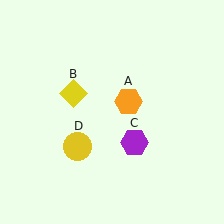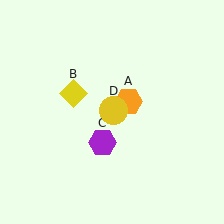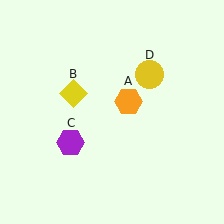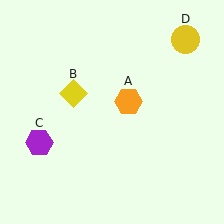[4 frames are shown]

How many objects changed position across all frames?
2 objects changed position: purple hexagon (object C), yellow circle (object D).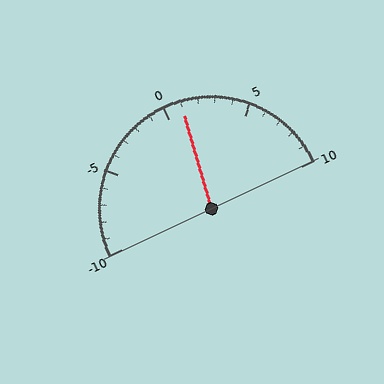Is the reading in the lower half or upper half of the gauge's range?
The reading is in the upper half of the range (-10 to 10).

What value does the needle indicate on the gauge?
The needle indicates approximately 1.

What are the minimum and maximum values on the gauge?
The gauge ranges from -10 to 10.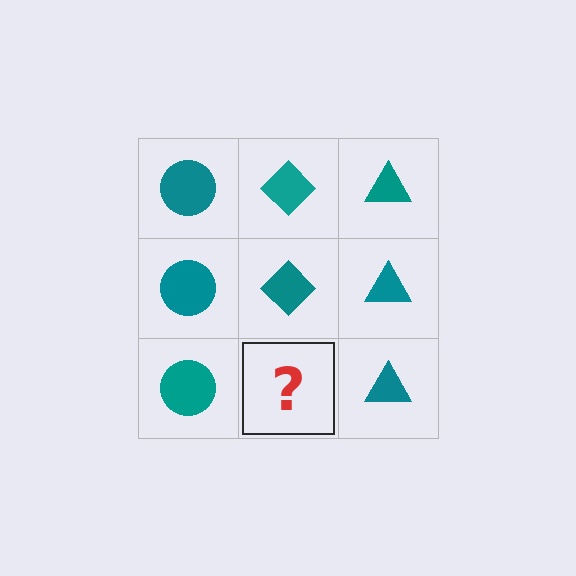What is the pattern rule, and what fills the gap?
The rule is that each column has a consistent shape. The gap should be filled with a teal diamond.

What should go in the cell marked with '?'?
The missing cell should contain a teal diamond.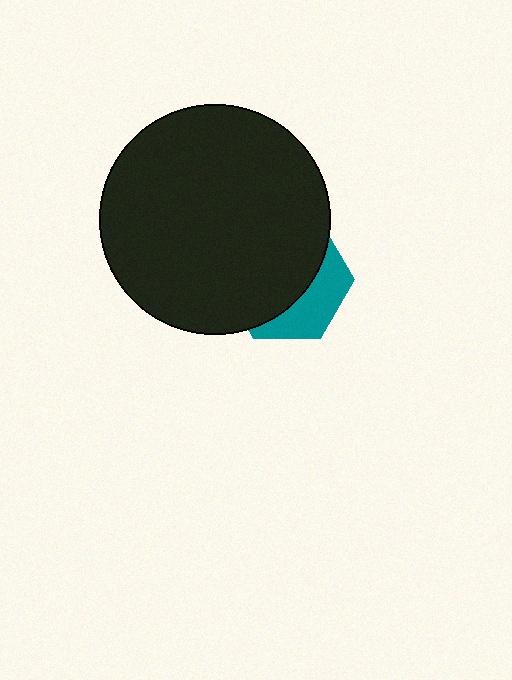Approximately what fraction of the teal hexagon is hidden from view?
Roughly 66% of the teal hexagon is hidden behind the black circle.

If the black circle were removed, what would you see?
You would see the complete teal hexagon.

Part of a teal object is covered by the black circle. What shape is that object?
It is a hexagon.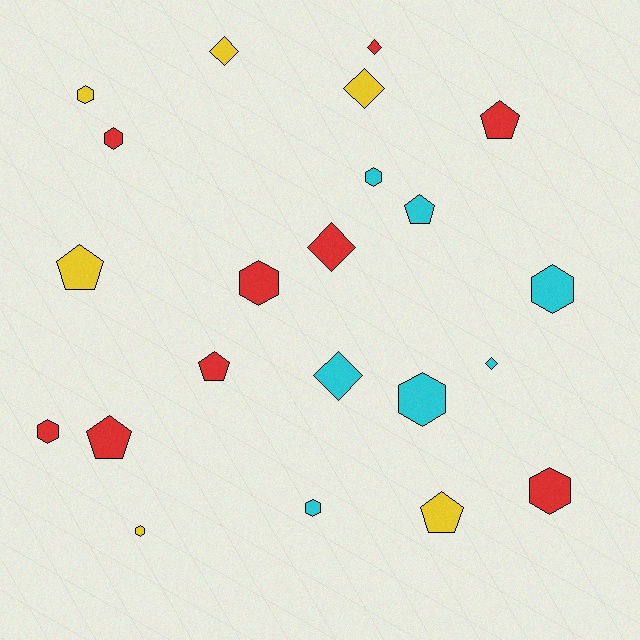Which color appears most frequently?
Red, with 9 objects.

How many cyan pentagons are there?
There is 1 cyan pentagon.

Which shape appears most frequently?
Hexagon, with 10 objects.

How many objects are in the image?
There are 22 objects.